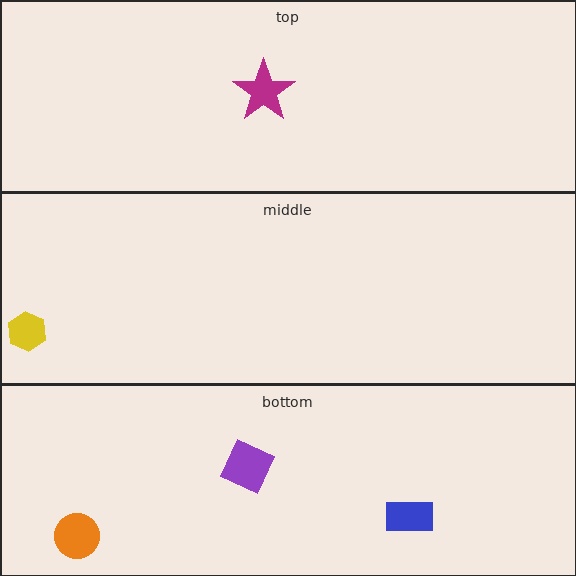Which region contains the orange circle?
The bottom region.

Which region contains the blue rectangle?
The bottom region.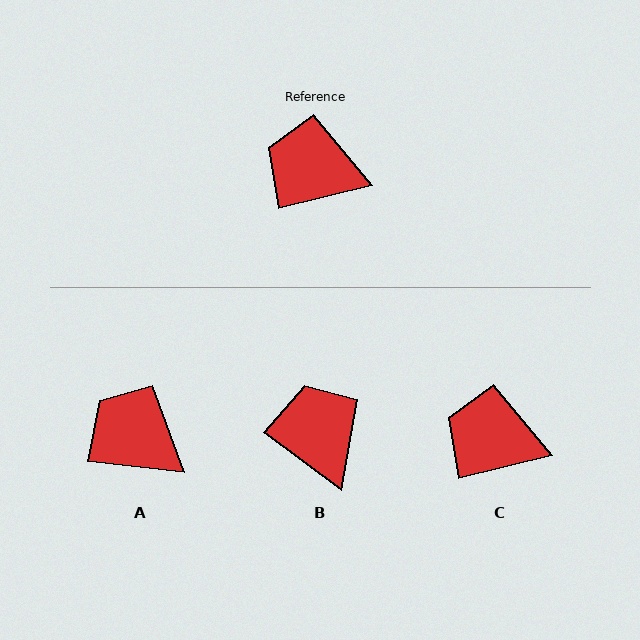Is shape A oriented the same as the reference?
No, it is off by about 20 degrees.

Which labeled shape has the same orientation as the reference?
C.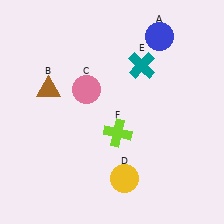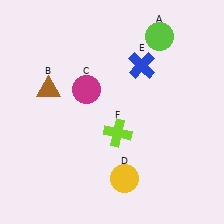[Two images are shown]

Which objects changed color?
A changed from blue to lime. C changed from pink to magenta. E changed from teal to blue.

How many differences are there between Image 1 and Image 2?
There are 3 differences between the two images.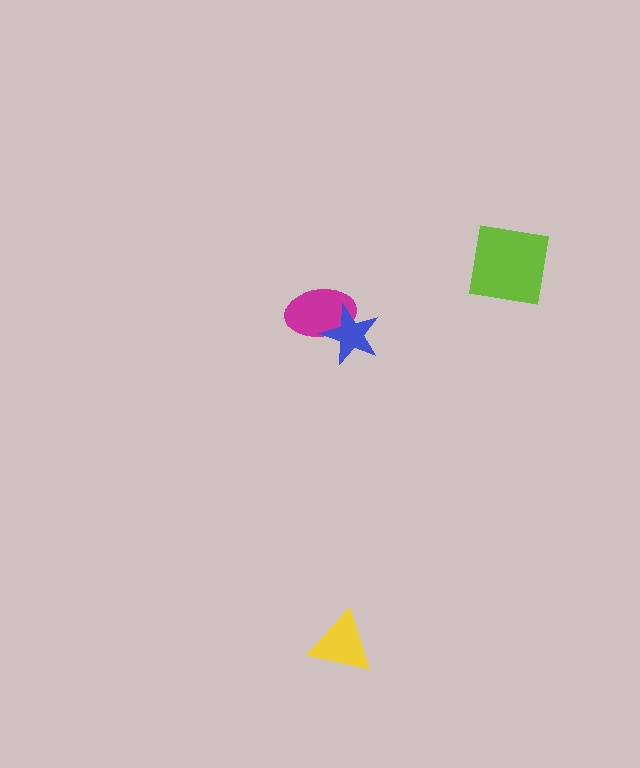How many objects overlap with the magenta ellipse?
1 object overlaps with the magenta ellipse.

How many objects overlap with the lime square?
0 objects overlap with the lime square.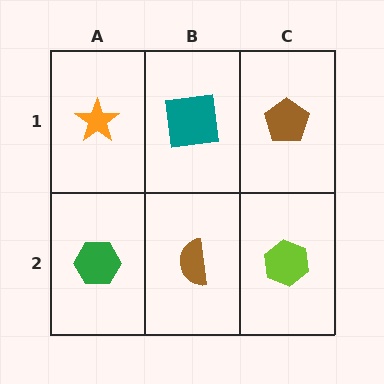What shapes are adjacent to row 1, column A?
A green hexagon (row 2, column A), a teal square (row 1, column B).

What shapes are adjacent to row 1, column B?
A brown semicircle (row 2, column B), an orange star (row 1, column A), a brown pentagon (row 1, column C).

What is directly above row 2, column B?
A teal square.